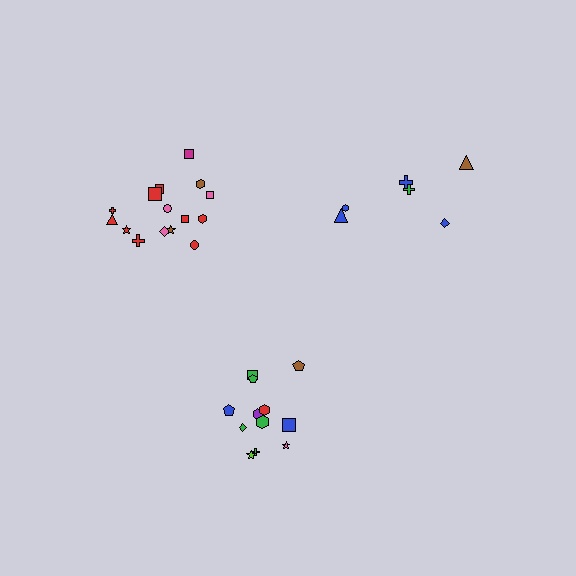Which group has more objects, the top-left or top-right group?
The top-left group.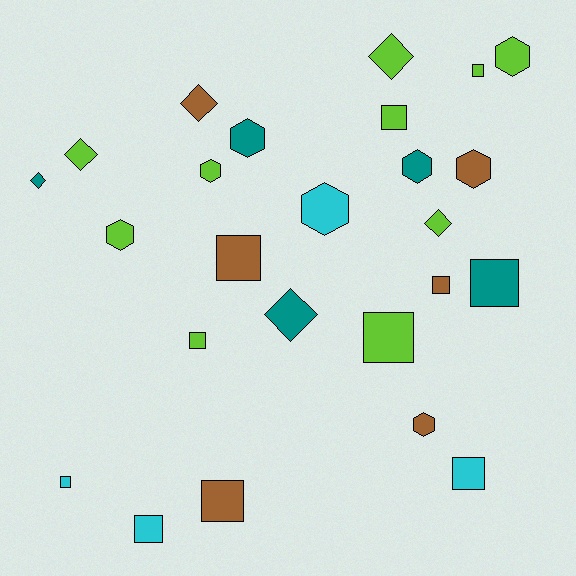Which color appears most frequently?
Lime, with 10 objects.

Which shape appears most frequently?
Square, with 11 objects.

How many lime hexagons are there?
There are 3 lime hexagons.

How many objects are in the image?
There are 25 objects.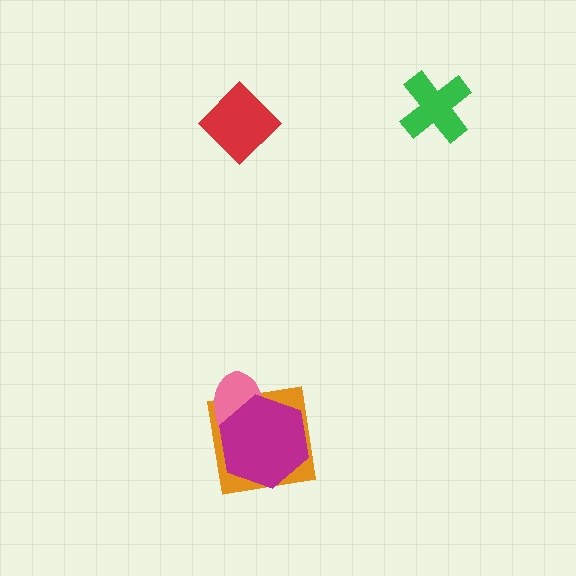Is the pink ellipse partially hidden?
Yes, it is partially covered by another shape.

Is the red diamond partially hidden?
No, no other shape covers it.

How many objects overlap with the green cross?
0 objects overlap with the green cross.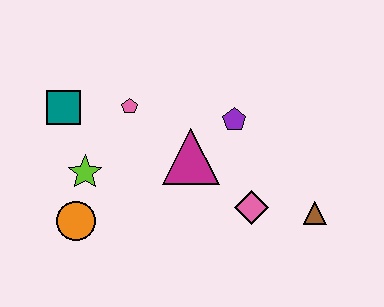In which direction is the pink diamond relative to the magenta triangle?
The pink diamond is to the right of the magenta triangle.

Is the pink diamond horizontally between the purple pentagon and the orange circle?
No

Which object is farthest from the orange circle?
The brown triangle is farthest from the orange circle.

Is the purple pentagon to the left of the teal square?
No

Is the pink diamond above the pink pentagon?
No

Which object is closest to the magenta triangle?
The purple pentagon is closest to the magenta triangle.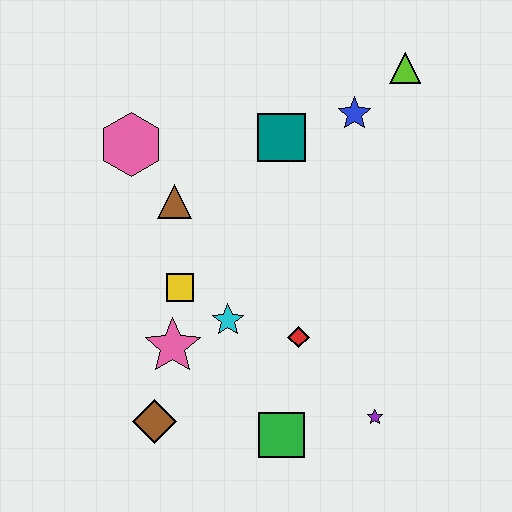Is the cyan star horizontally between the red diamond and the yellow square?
Yes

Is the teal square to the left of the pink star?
No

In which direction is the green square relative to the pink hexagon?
The green square is below the pink hexagon.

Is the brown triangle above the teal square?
No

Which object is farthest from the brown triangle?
The purple star is farthest from the brown triangle.